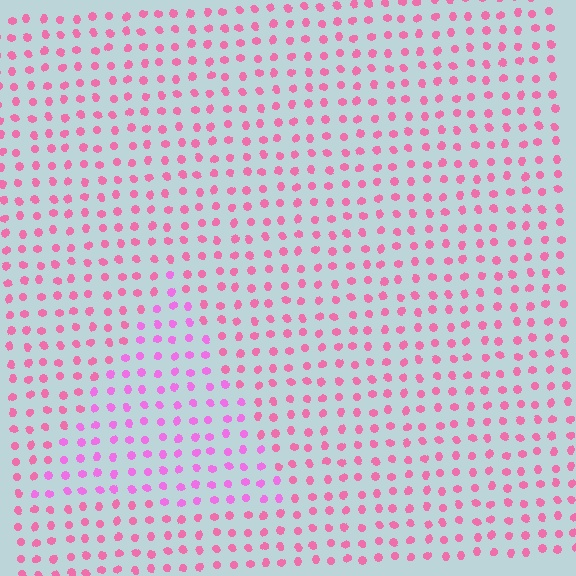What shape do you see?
I see a triangle.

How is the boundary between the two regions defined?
The boundary is defined purely by a slight shift in hue (about 28 degrees). Spacing, size, and orientation are identical on both sides.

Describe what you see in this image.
The image is filled with small pink elements in a uniform arrangement. A triangle-shaped region is visible where the elements are tinted to a slightly different hue, forming a subtle color boundary.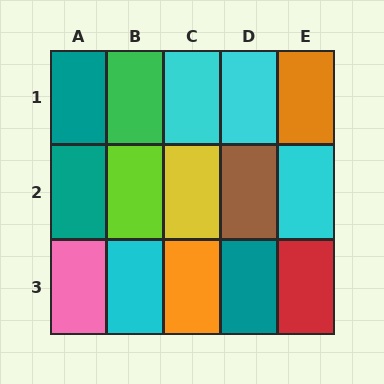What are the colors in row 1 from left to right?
Teal, green, cyan, cyan, orange.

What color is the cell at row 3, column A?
Pink.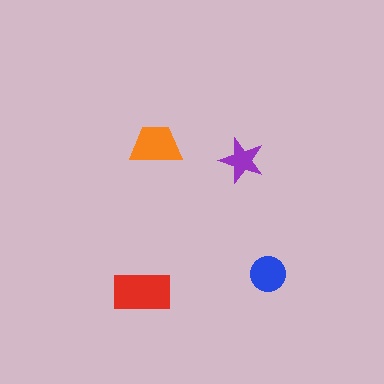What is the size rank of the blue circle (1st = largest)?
3rd.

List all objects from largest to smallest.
The red rectangle, the orange trapezoid, the blue circle, the purple star.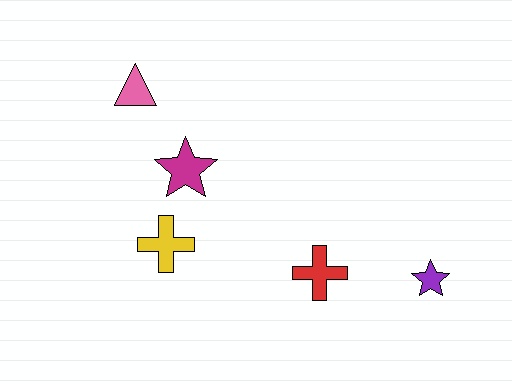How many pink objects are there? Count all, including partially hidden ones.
There is 1 pink object.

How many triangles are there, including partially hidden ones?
There is 1 triangle.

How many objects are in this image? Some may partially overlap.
There are 5 objects.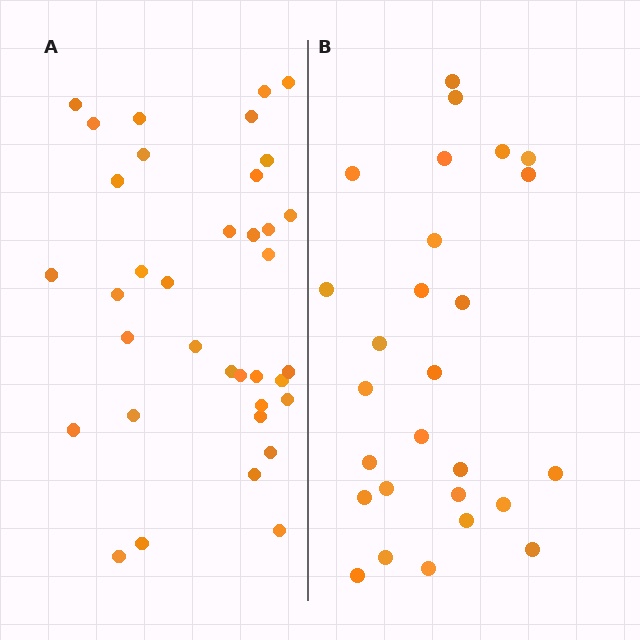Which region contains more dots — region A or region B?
Region A (the left region) has more dots.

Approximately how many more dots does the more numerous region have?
Region A has roughly 8 or so more dots than region B.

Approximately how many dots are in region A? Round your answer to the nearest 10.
About 40 dots. (The exact count is 36, which rounds to 40.)